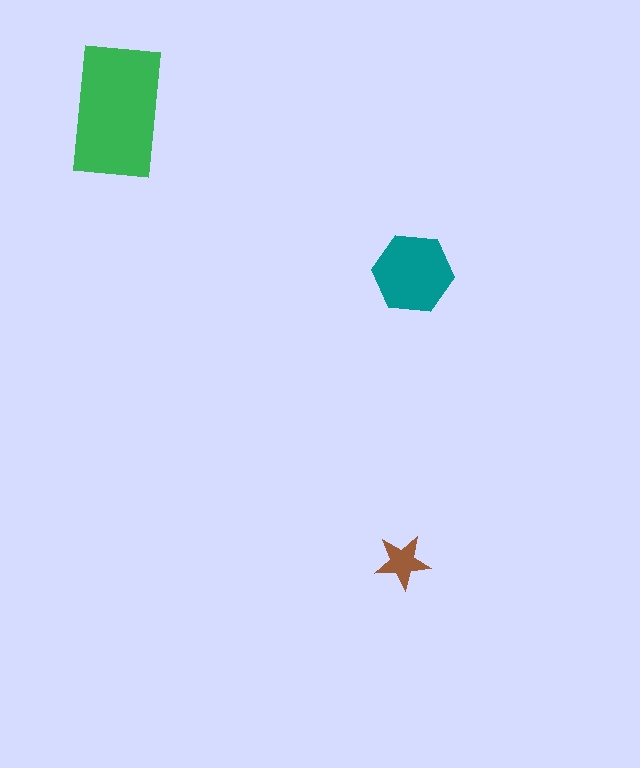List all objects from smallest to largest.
The brown star, the teal hexagon, the green rectangle.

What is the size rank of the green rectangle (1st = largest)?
1st.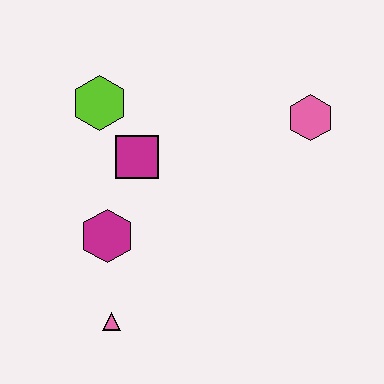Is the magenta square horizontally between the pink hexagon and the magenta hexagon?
Yes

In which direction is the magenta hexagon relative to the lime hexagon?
The magenta hexagon is below the lime hexagon.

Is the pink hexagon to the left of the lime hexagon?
No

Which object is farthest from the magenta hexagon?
The pink hexagon is farthest from the magenta hexagon.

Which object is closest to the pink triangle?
The magenta hexagon is closest to the pink triangle.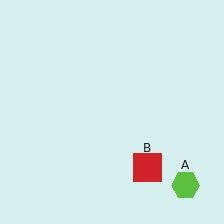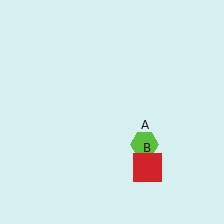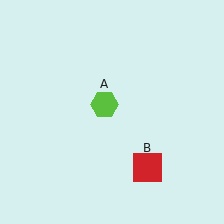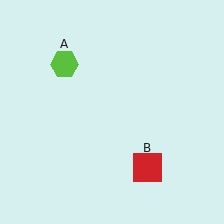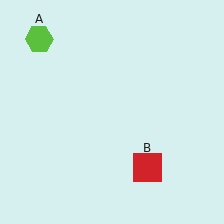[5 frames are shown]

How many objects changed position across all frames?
1 object changed position: lime hexagon (object A).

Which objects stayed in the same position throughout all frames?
Red square (object B) remained stationary.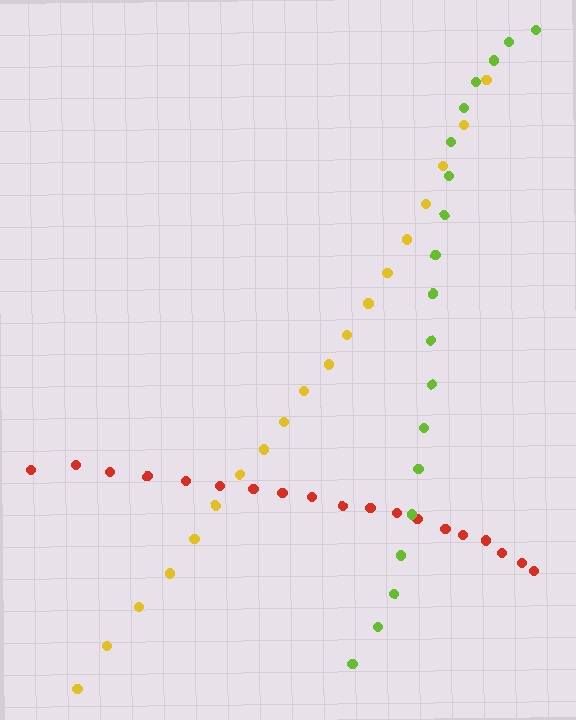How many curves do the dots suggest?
There are 3 distinct paths.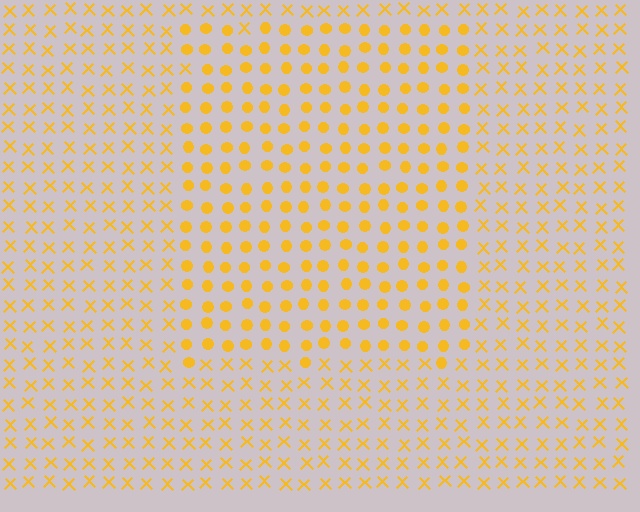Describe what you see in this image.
The image is filled with small yellow elements arranged in a uniform grid. A rectangle-shaped region contains circles, while the surrounding area contains X marks. The boundary is defined purely by the change in element shape.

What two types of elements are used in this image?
The image uses circles inside the rectangle region and X marks outside it.